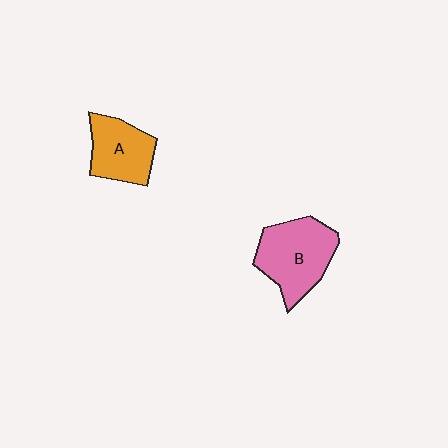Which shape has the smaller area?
Shape A (orange).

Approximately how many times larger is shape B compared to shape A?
Approximately 1.4 times.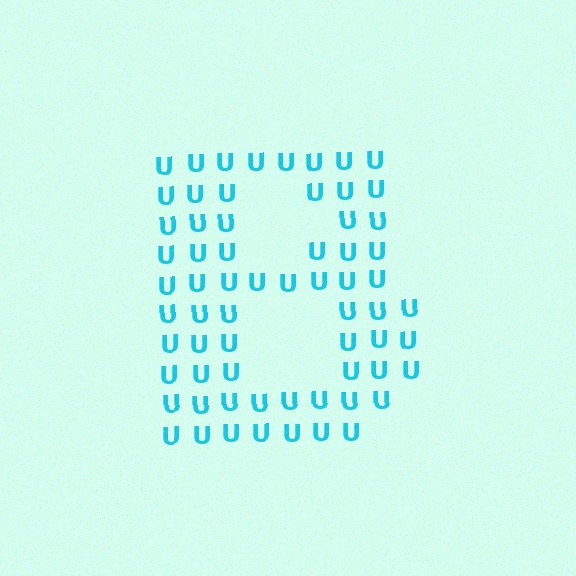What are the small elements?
The small elements are letter U's.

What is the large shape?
The large shape is the letter B.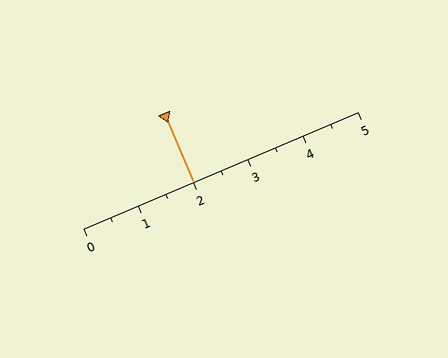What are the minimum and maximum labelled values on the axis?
The axis runs from 0 to 5.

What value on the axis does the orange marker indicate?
The marker indicates approximately 2.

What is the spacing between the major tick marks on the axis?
The major ticks are spaced 1 apart.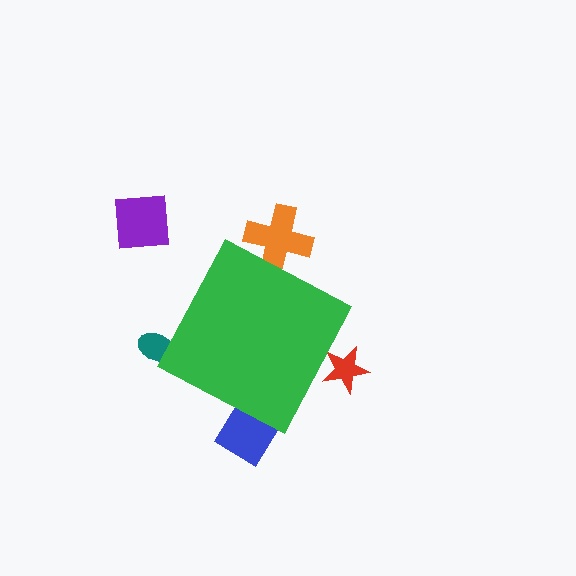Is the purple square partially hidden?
No, the purple square is fully visible.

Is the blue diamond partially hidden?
Yes, the blue diamond is partially hidden behind the green diamond.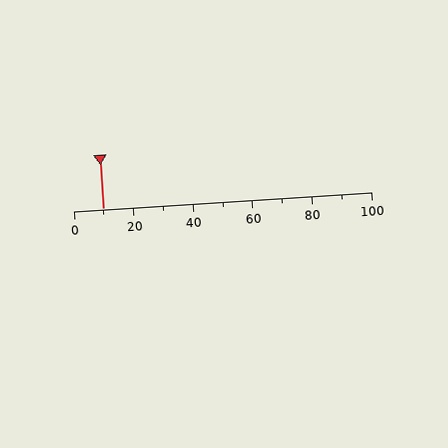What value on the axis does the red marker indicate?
The marker indicates approximately 10.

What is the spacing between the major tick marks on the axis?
The major ticks are spaced 20 apart.